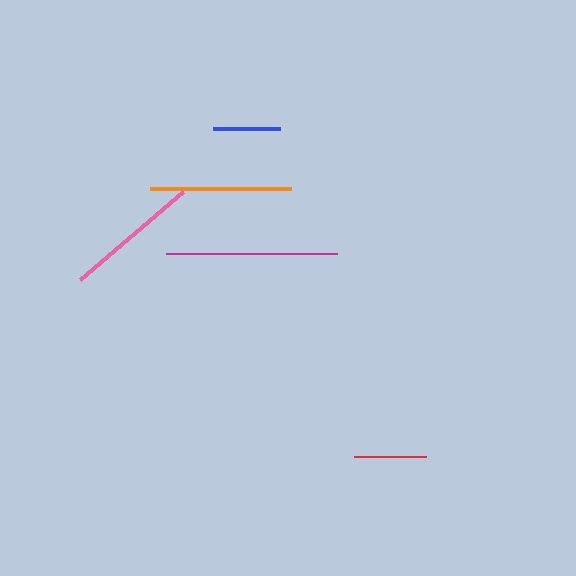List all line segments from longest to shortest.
From longest to shortest: magenta, orange, pink, red, blue.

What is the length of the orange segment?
The orange segment is approximately 142 pixels long.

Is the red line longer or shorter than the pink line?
The pink line is longer than the red line.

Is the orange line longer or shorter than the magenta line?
The magenta line is longer than the orange line.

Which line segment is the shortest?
The blue line is the shortest at approximately 67 pixels.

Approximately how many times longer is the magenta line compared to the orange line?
The magenta line is approximately 1.2 times the length of the orange line.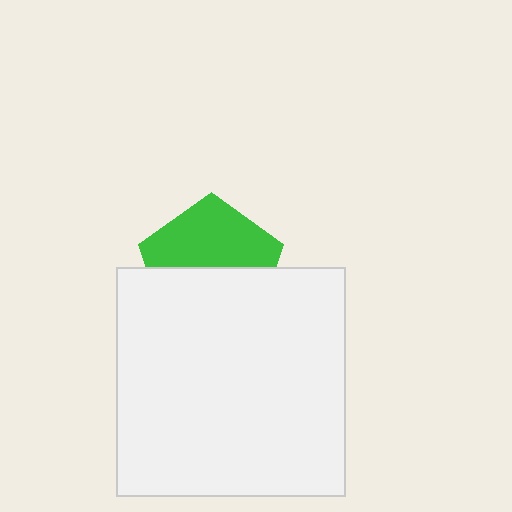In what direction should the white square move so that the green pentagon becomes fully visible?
The white square should move down. That is the shortest direction to clear the overlap and leave the green pentagon fully visible.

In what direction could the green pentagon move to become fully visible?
The green pentagon could move up. That would shift it out from behind the white square entirely.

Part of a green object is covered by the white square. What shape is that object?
It is a pentagon.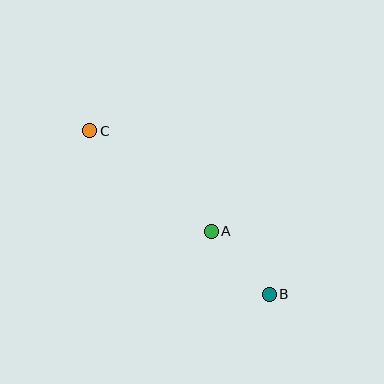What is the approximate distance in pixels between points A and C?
The distance between A and C is approximately 158 pixels.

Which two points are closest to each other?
Points A and B are closest to each other.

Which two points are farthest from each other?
Points B and C are farthest from each other.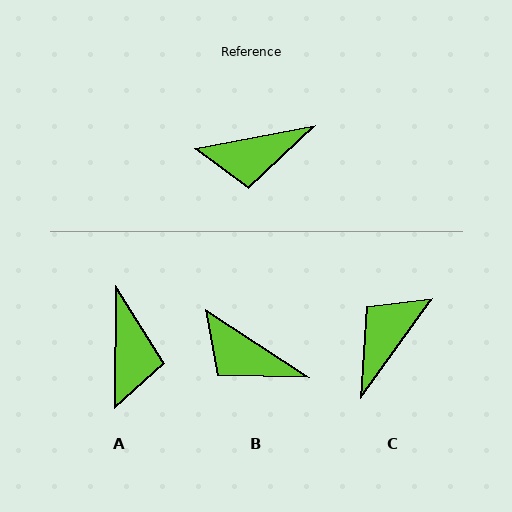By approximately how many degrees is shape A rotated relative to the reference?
Approximately 79 degrees counter-clockwise.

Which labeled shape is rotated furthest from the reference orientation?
C, about 137 degrees away.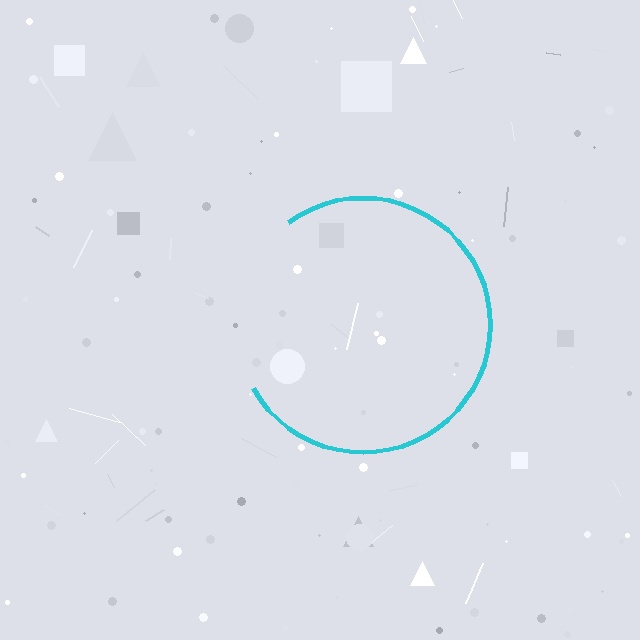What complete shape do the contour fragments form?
The contour fragments form a circle.